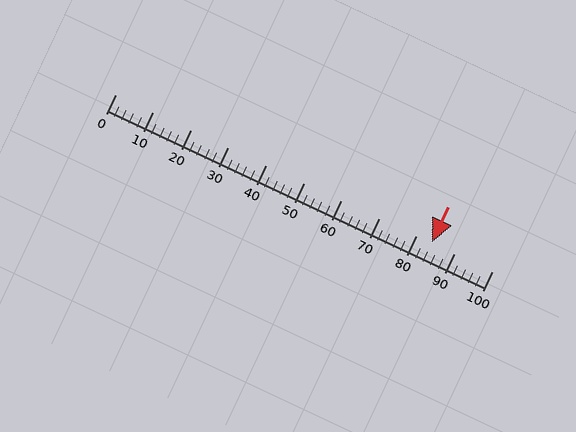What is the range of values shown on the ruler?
The ruler shows values from 0 to 100.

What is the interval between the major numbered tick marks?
The major tick marks are spaced 10 units apart.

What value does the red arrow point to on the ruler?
The red arrow points to approximately 84.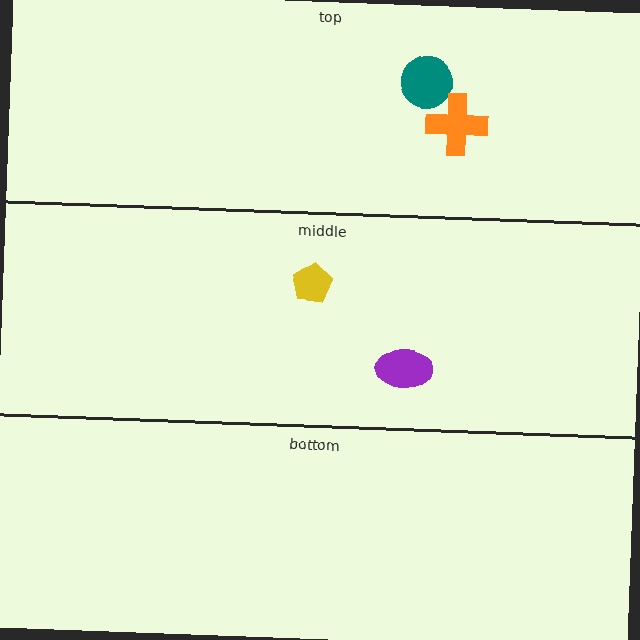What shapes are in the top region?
The teal circle, the orange cross.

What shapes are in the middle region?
The purple ellipse, the yellow pentagon.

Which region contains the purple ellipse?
The middle region.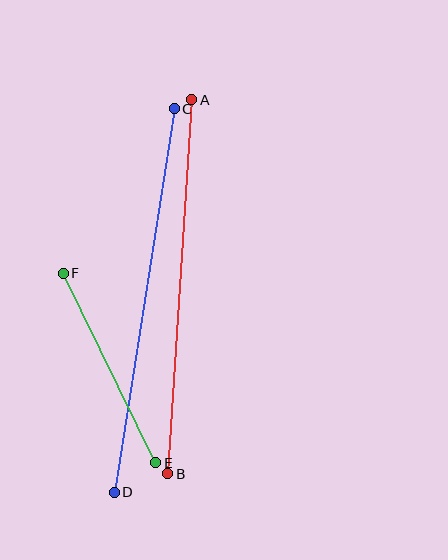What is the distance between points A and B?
The distance is approximately 374 pixels.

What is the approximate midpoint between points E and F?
The midpoint is at approximately (109, 368) pixels.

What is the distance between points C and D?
The distance is approximately 388 pixels.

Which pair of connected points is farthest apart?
Points C and D are farthest apart.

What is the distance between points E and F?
The distance is approximately 211 pixels.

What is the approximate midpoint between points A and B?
The midpoint is at approximately (180, 287) pixels.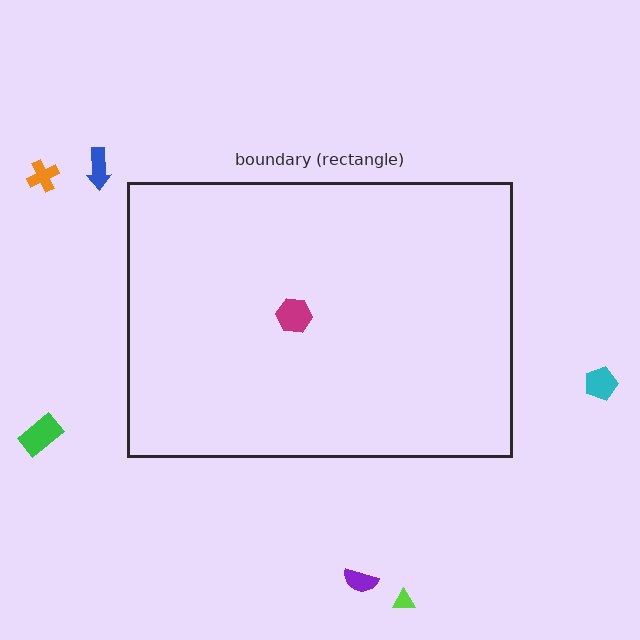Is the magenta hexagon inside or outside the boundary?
Inside.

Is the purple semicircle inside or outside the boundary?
Outside.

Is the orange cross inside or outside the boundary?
Outside.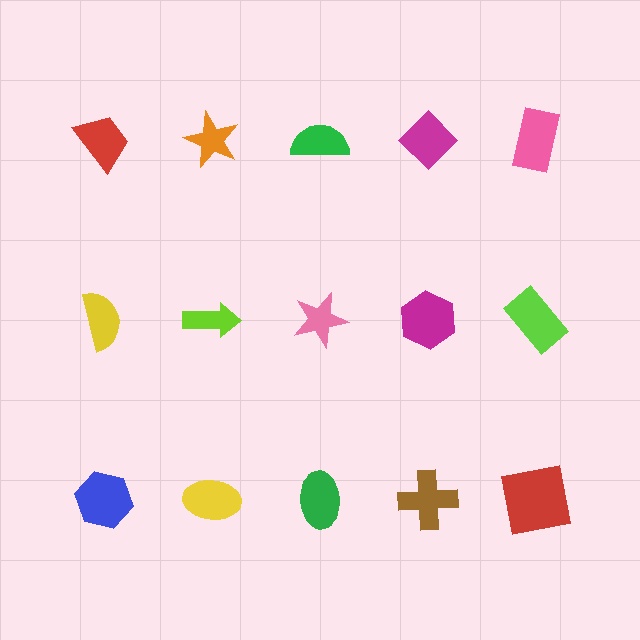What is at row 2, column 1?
A yellow semicircle.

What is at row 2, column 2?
A lime arrow.